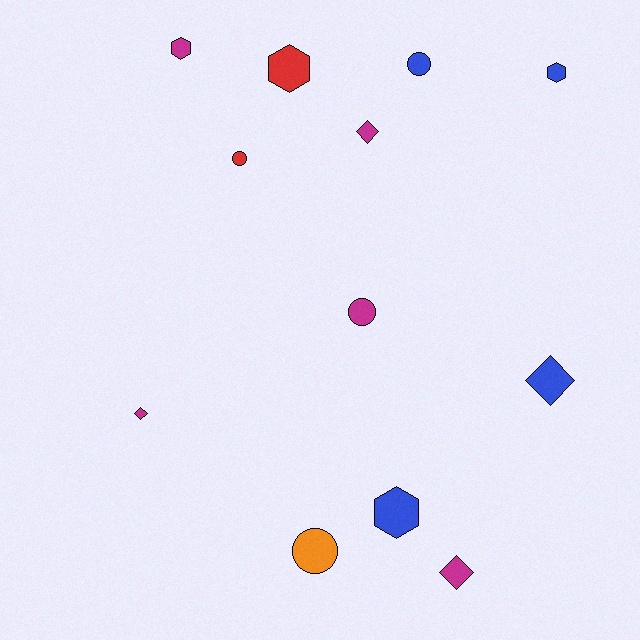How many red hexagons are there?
There is 1 red hexagon.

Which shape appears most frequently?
Hexagon, with 4 objects.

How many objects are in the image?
There are 12 objects.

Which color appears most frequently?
Magenta, with 5 objects.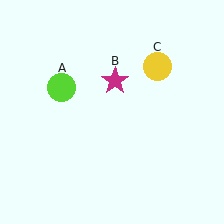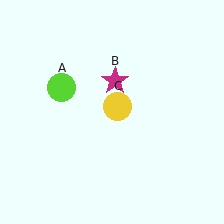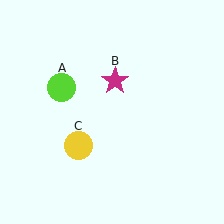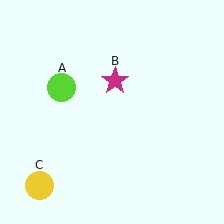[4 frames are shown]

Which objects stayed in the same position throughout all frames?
Lime circle (object A) and magenta star (object B) remained stationary.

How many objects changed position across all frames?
1 object changed position: yellow circle (object C).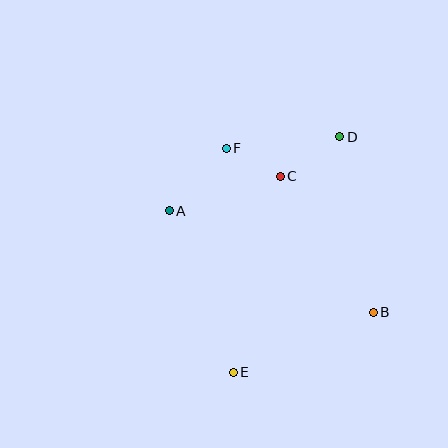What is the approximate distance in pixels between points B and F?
The distance between B and F is approximately 220 pixels.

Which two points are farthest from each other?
Points D and E are farthest from each other.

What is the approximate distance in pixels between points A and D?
The distance between A and D is approximately 186 pixels.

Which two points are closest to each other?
Points C and F are closest to each other.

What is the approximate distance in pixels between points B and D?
The distance between B and D is approximately 178 pixels.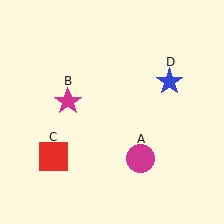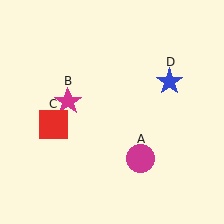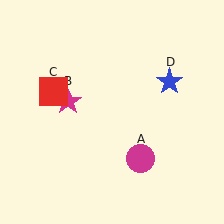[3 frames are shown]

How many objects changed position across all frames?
1 object changed position: red square (object C).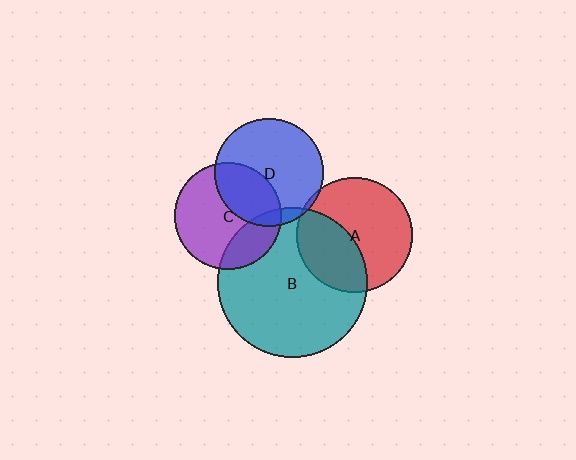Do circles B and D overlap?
Yes.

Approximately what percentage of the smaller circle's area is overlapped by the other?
Approximately 10%.